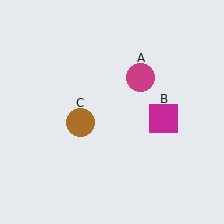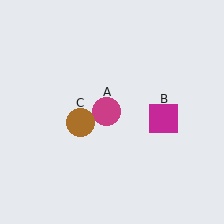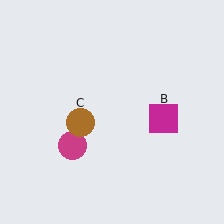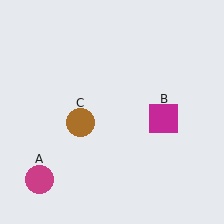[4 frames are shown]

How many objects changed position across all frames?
1 object changed position: magenta circle (object A).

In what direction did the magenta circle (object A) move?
The magenta circle (object A) moved down and to the left.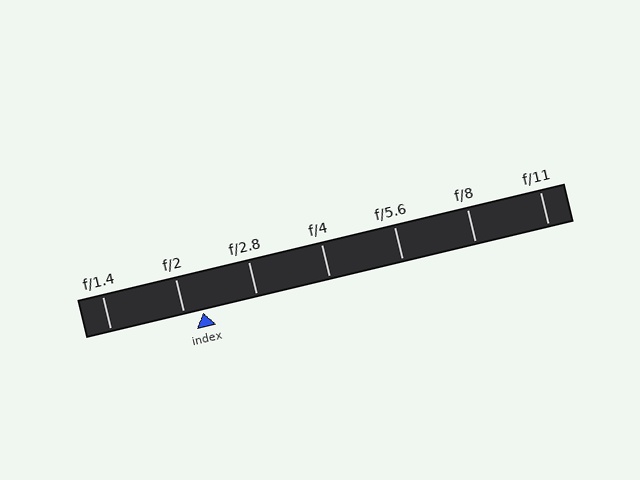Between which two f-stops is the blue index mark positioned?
The index mark is between f/2 and f/2.8.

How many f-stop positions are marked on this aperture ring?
There are 7 f-stop positions marked.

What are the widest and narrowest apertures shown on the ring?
The widest aperture shown is f/1.4 and the narrowest is f/11.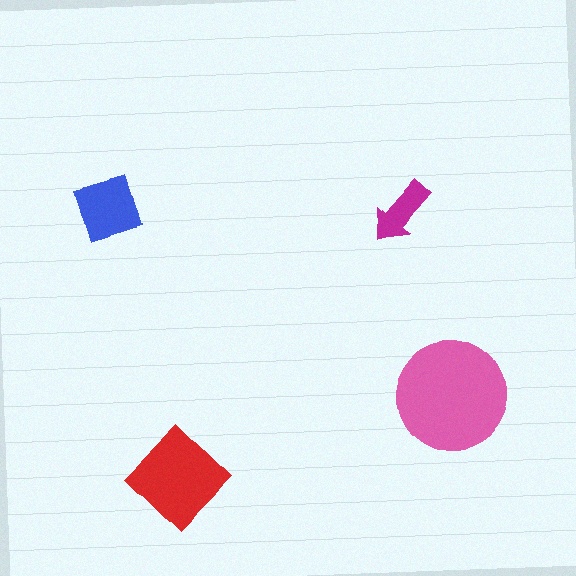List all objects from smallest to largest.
The magenta arrow, the blue diamond, the red diamond, the pink circle.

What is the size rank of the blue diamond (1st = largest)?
3rd.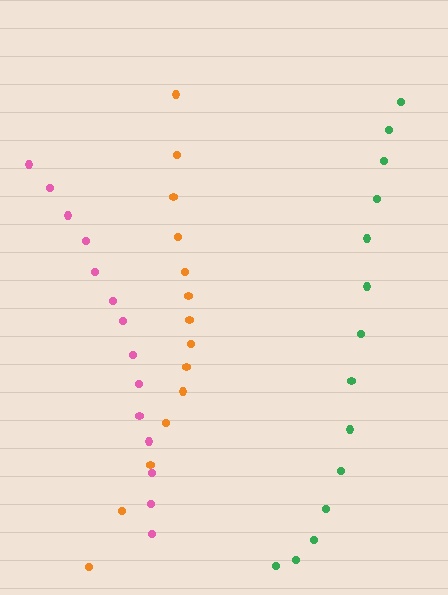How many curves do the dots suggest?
There are 3 distinct paths.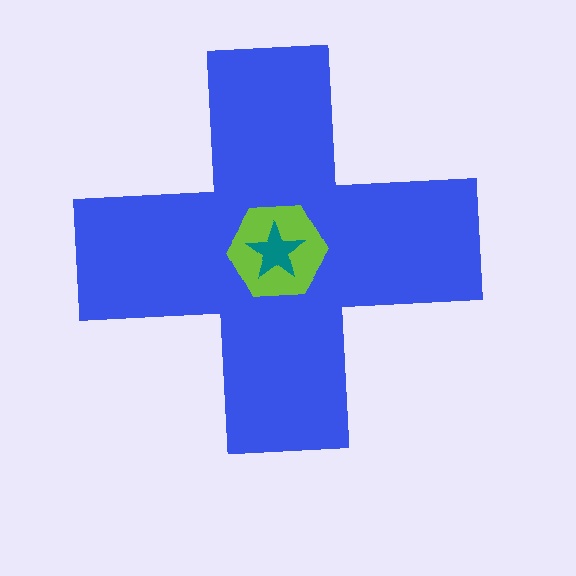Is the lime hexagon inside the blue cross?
Yes.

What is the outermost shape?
The blue cross.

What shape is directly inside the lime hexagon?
The teal star.